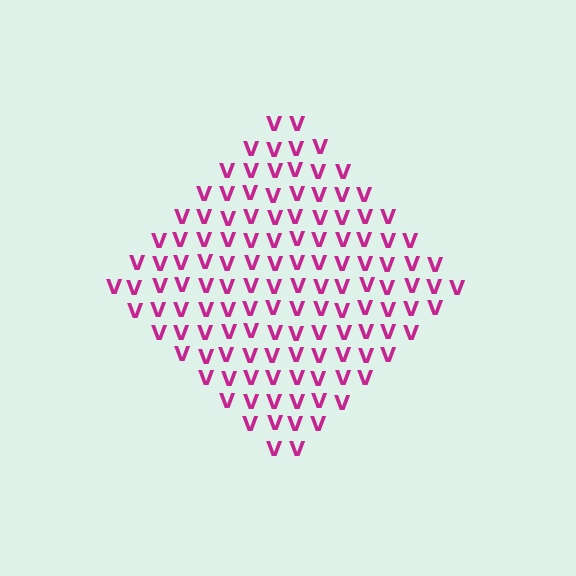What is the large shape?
The large shape is a diamond.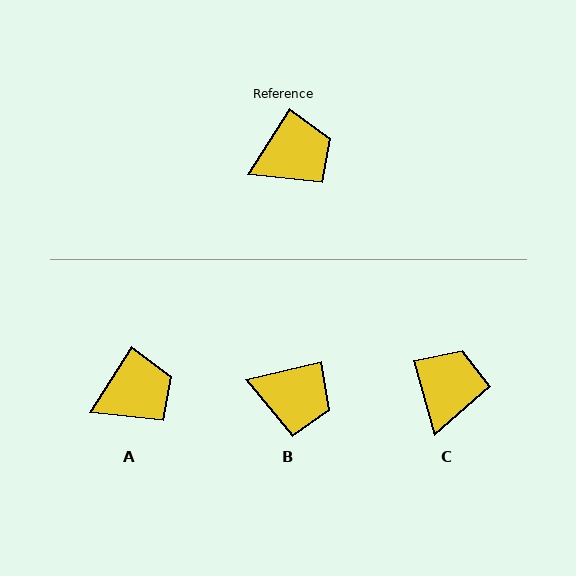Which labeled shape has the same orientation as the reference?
A.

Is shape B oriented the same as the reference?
No, it is off by about 45 degrees.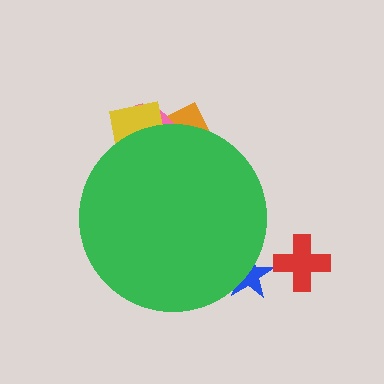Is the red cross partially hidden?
No, the red cross is fully visible.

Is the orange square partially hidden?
Yes, the orange square is partially hidden behind the green circle.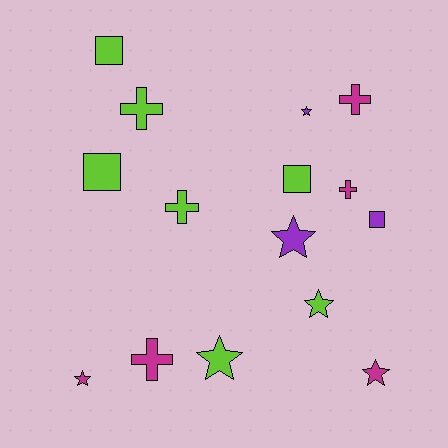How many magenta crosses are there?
There are 3 magenta crosses.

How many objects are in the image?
There are 15 objects.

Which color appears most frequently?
Lime, with 7 objects.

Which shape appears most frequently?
Star, with 6 objects.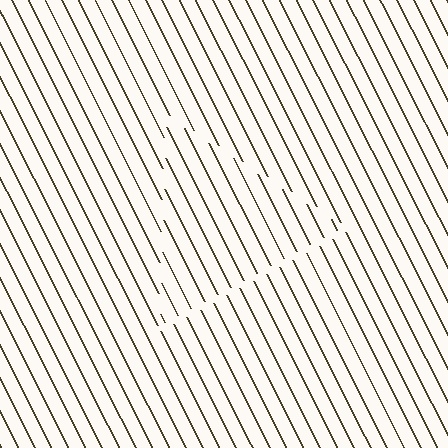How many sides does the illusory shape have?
3 sides — the line-ends trace a triangle.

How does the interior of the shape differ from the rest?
The interior of the shape contains the same grating, shifted by half a period — the contour is defined by the phase discontinuity where line-ends from the inner and outer gratings abut.